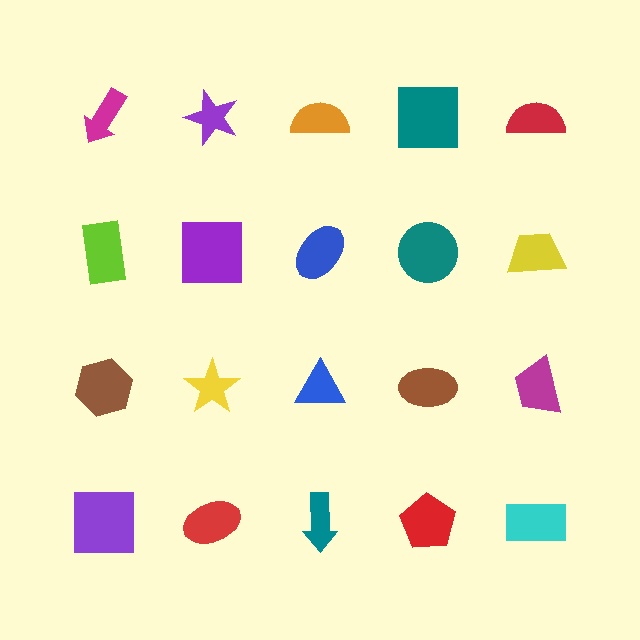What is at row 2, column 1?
A lime rectangle.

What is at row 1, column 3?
An orange semicircle.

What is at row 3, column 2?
A yellow star.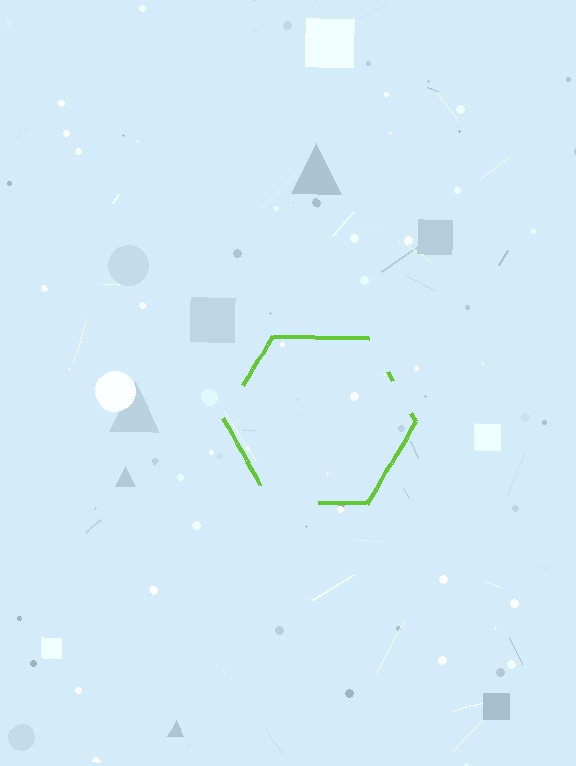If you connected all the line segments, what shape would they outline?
They would outline a hexagon.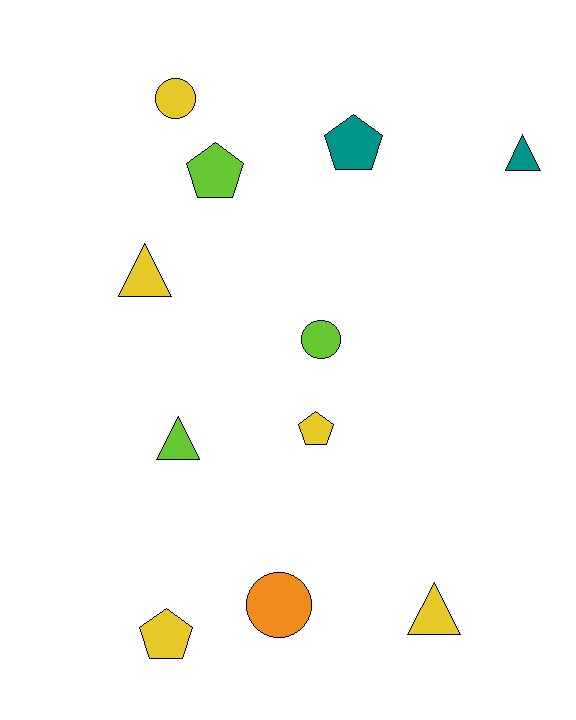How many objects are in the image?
There are 11 objects.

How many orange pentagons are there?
There are no orange pentagons.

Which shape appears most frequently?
Triangle, with 4 objects.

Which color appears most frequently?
Yellow, with 5 objects.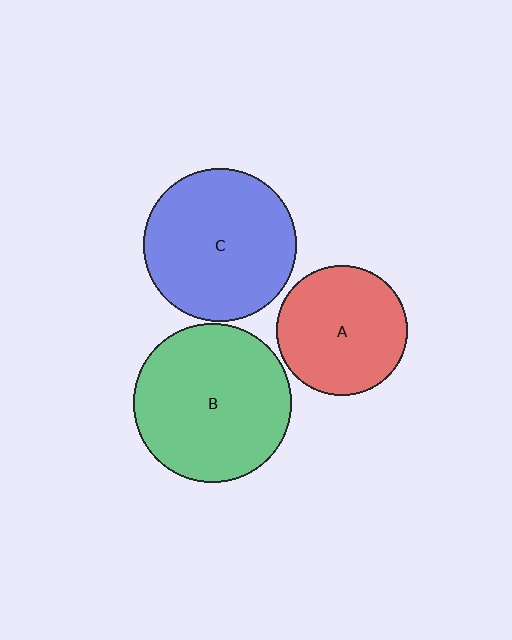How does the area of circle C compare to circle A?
Approximately 1.4 times.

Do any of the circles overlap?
No, none of the circles overlap.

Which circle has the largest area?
Circle B (green).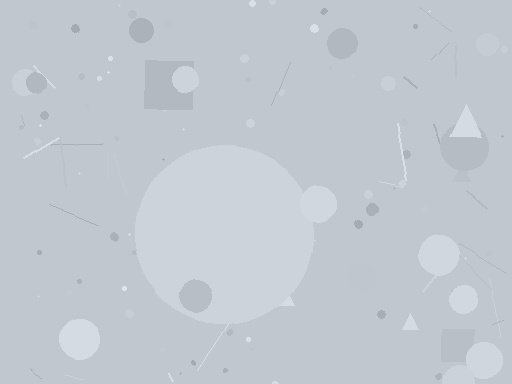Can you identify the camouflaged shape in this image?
The camouflaged shape is a circle.